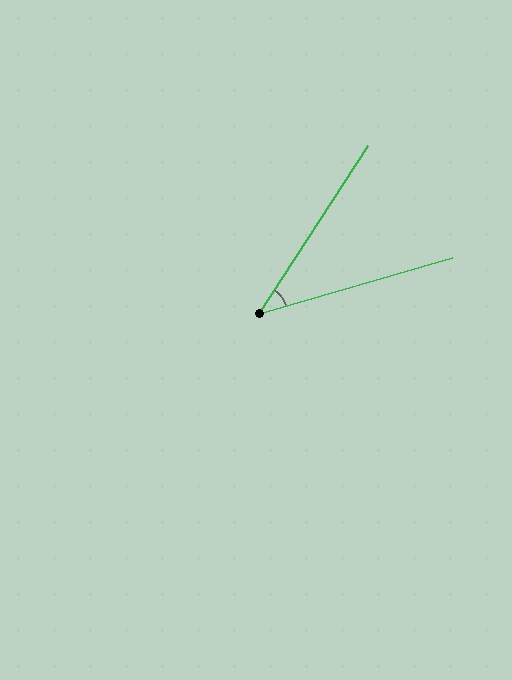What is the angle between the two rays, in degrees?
Approximately 41 degrees.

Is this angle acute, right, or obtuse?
It is acute.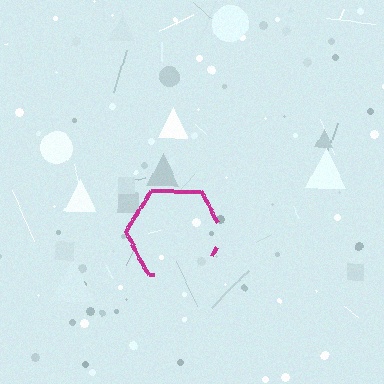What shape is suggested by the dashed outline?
The dashed outline suggests a hexagon.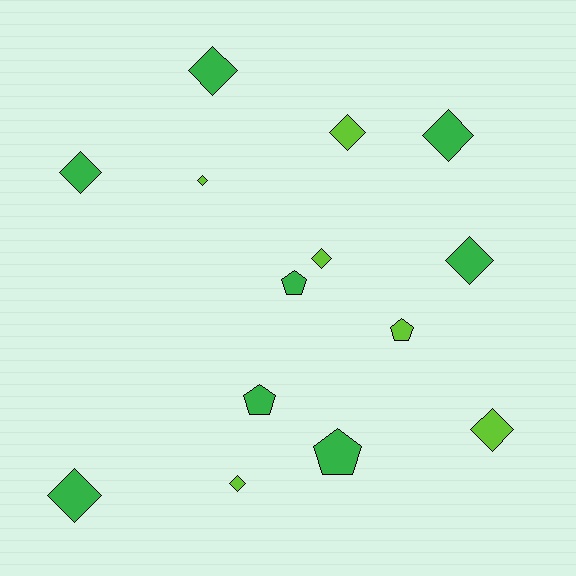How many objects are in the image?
There are 14 objects.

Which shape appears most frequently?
Diamond, with 10 objects.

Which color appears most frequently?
Green, with 8 objects.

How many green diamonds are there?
There are 5 green diamonds.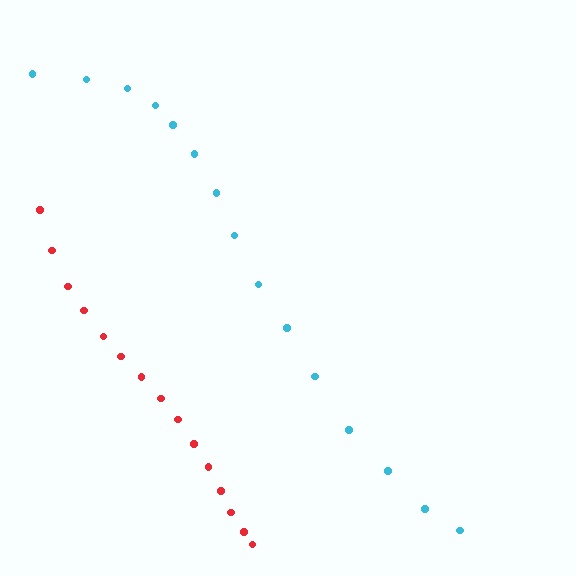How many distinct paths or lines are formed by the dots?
There are 2 distinct paths.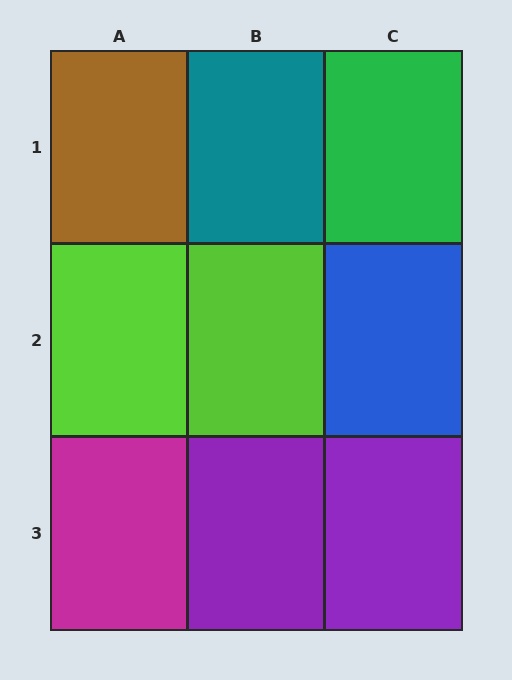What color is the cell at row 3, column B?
Purple.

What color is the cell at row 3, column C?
Purple.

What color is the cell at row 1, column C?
Green.